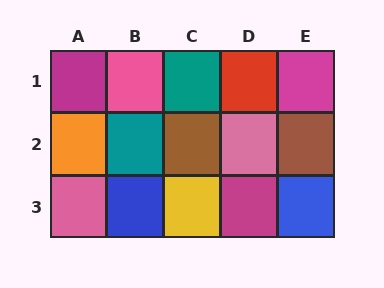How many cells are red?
1 cell is red.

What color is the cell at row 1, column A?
Magenta.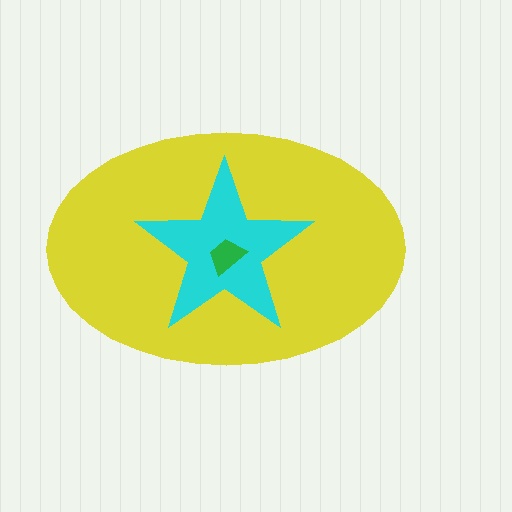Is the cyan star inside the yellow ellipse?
Yes.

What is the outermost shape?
The yellow ellipse.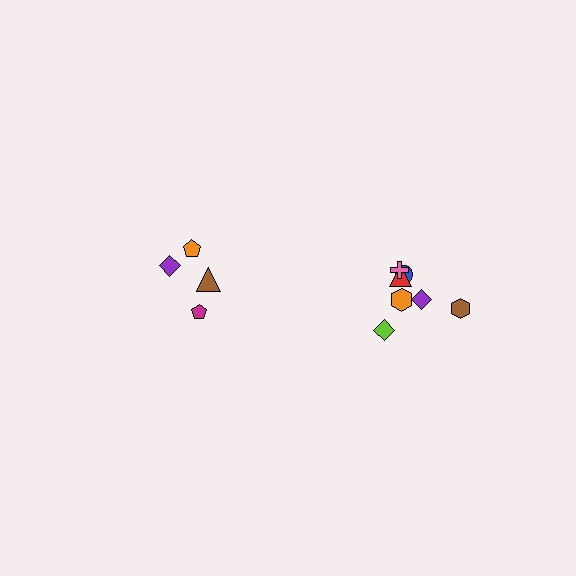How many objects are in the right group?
There are 7 objects.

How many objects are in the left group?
There are 4 objects.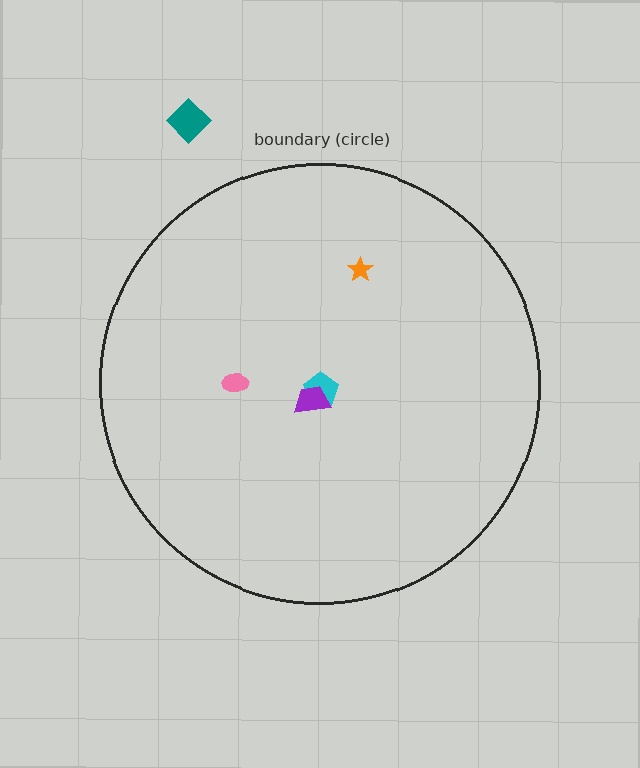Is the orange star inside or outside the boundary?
Inside.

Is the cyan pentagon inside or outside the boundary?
Inside.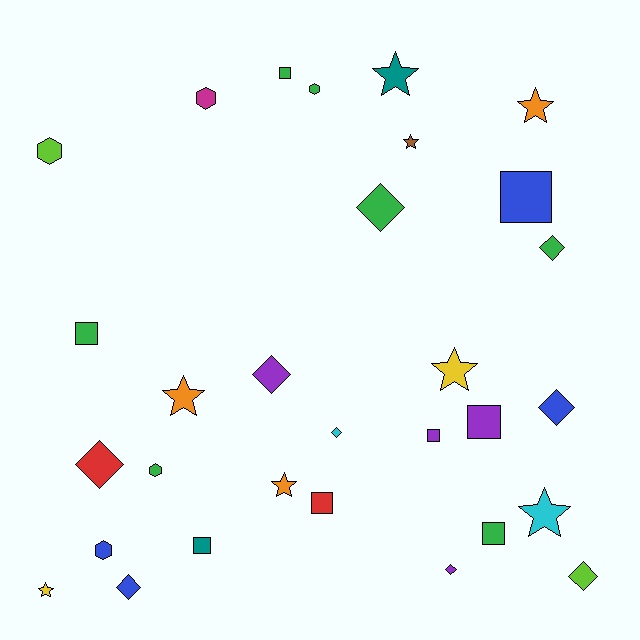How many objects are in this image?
There are 30 objects.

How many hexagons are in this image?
There are 5 hexagons.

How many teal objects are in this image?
There are 2 teal objects.